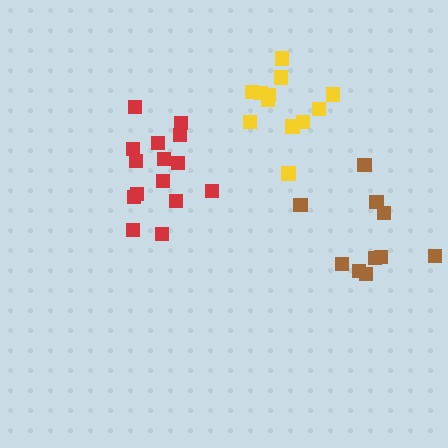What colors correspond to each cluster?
The clusters are colored: brown, red, yellow.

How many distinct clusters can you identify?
There are 3 distinct clusters.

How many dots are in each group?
Group 1: 10 dots, Group 2: 15 dots, Group 3: 12 dots (37 total).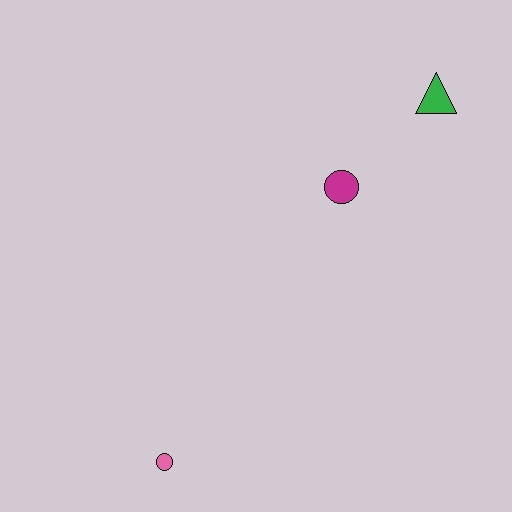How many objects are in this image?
There are 3 objects.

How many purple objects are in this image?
There are no purple objects.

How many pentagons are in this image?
There are no pentagons.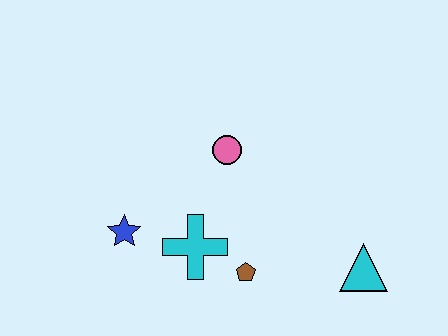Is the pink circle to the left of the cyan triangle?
Yes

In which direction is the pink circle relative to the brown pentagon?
The pink circle is above the brown pentagon.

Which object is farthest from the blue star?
The cyan triangle is farthest from the blue star.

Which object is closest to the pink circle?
The cyan cross is closest to the pink circle.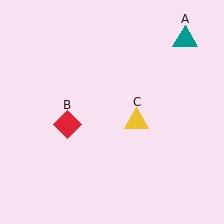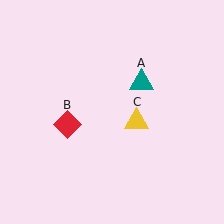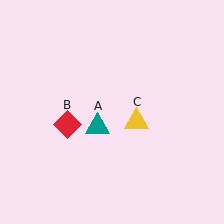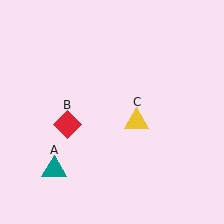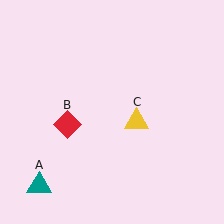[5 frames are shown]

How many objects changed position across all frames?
1 object changed position: teal triangle (object A).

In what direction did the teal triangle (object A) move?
The teal triangle (object A) moved down and to the left.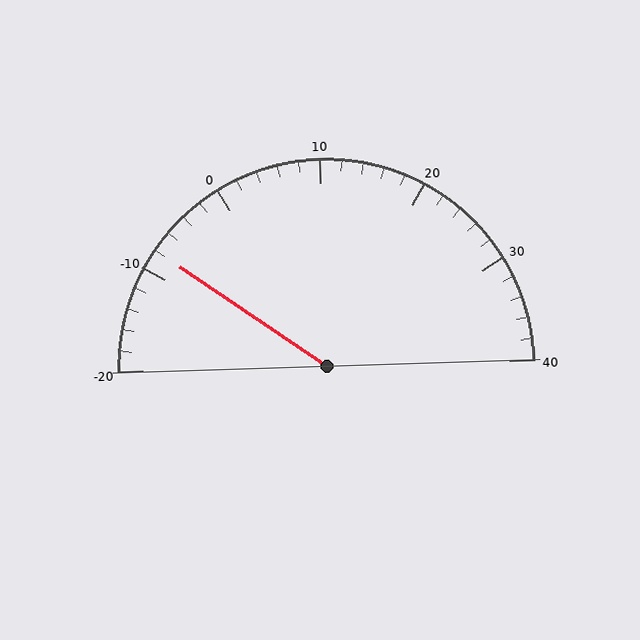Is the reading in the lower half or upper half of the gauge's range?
The reading is in the lower half of the range (-20 to 40).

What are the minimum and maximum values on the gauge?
The gauge ranges from -20 to 40.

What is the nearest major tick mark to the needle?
The nearest major tick mark is -10.